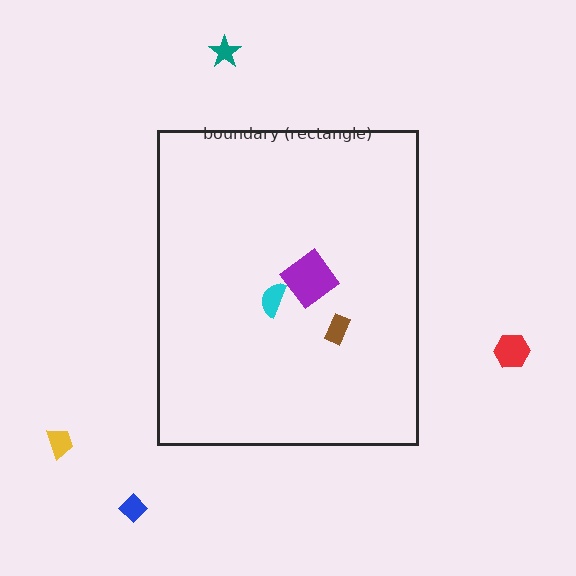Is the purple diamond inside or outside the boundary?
Inside.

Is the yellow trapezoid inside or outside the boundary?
Outside.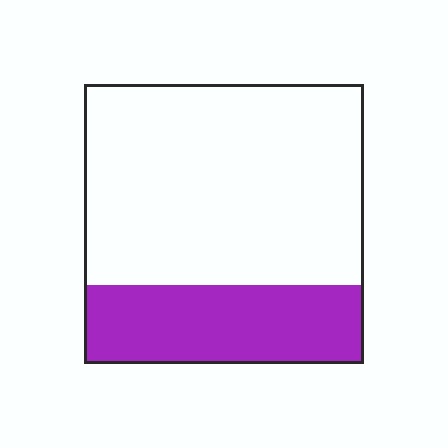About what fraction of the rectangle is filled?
About one quarter (1/4).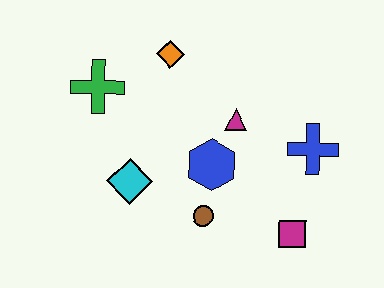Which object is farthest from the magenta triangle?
The green cross is farthest from the magenta triangle.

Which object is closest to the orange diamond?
The green cross is closest to the orange diamond.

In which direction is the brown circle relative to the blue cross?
The brown circle is to the left of the blue cross.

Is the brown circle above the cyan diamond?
No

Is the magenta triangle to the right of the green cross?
Yes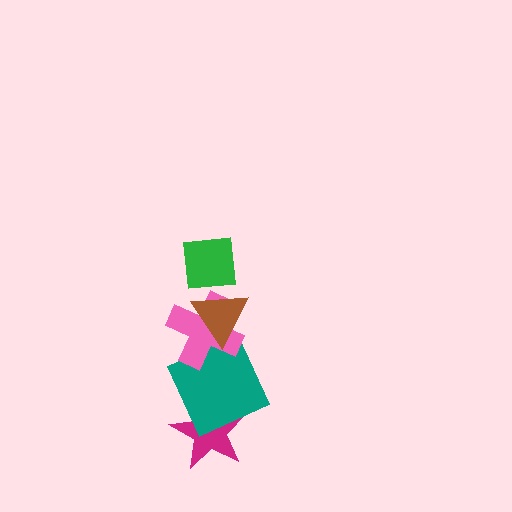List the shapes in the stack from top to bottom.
From top to bottom: the green square, the brown triangle, the pink cross, the teal square, the magenta star.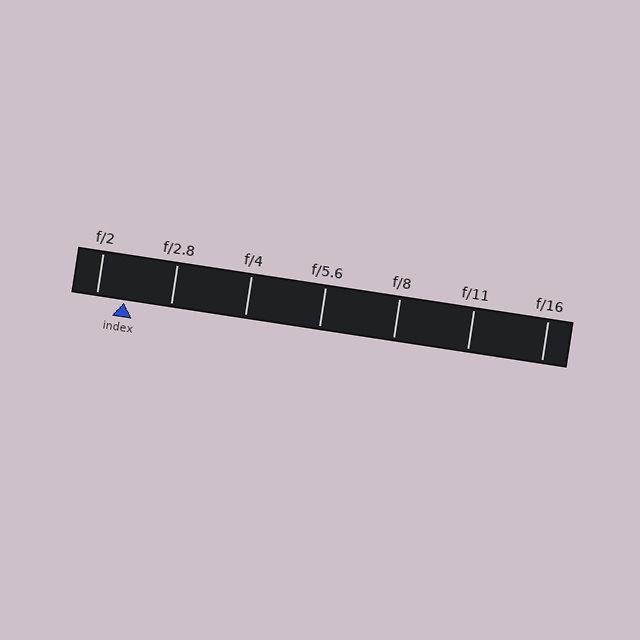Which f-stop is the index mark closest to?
The index mark is closest to f/2.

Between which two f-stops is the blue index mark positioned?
The index mark is between f/2 and f/2.8.